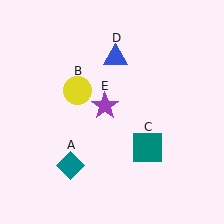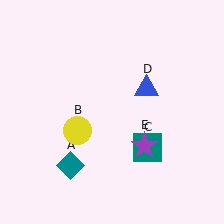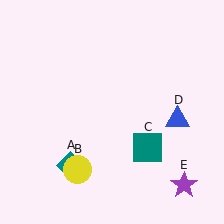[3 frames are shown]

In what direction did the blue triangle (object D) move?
The blue triangle (object D) moved down and to the right.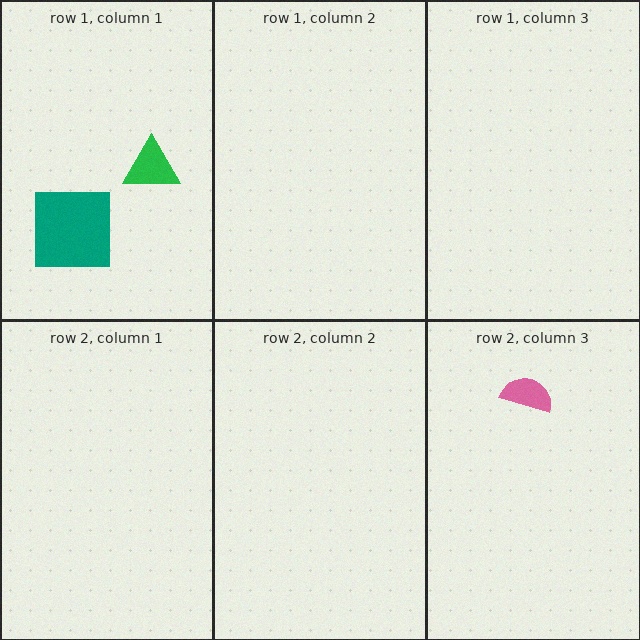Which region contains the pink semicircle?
The row 2, column 3 region.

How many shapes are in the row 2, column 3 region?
1.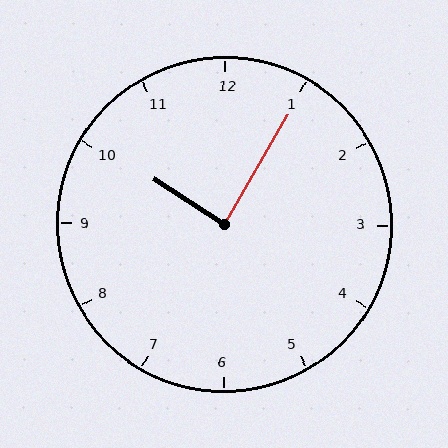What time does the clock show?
10:05.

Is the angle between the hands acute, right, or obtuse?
It is right.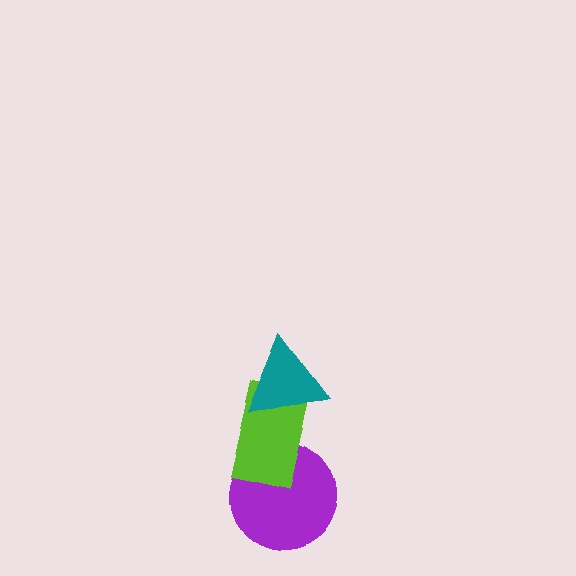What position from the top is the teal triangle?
The teal triangle is 1st from the top.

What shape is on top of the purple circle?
The lime rectangle is on top of the purple circle.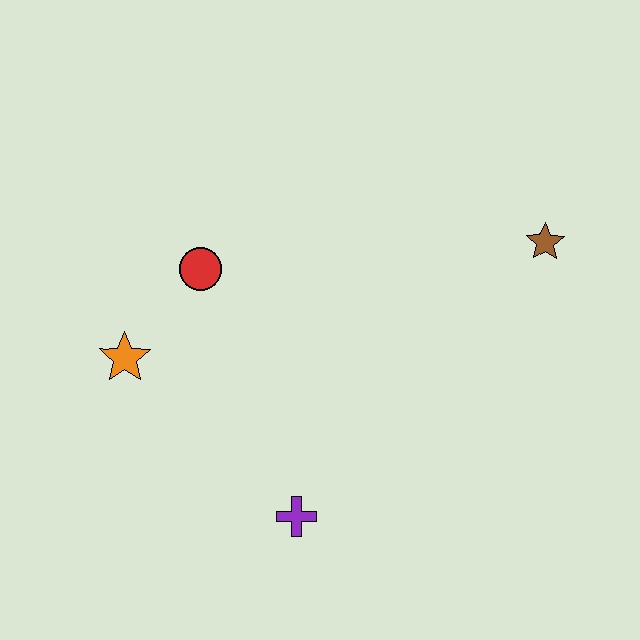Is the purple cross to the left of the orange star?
No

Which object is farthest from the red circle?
The brown star is farthest from the red circle.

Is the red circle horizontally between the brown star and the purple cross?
No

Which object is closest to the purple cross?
The orange star is closest to the purple cross.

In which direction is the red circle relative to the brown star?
The red circle is to the left of the brown star.